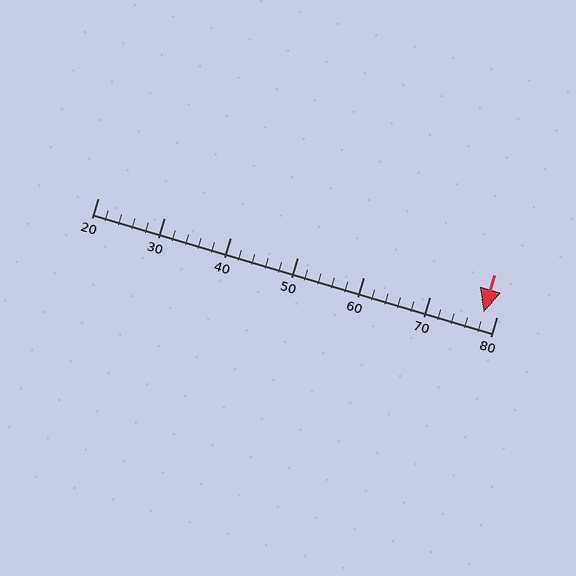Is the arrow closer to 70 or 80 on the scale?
The arrow is closer to 80.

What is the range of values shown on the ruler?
The ruler shows values from 20 to 80.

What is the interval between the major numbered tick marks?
The major tick marks are spaced 10 units apart.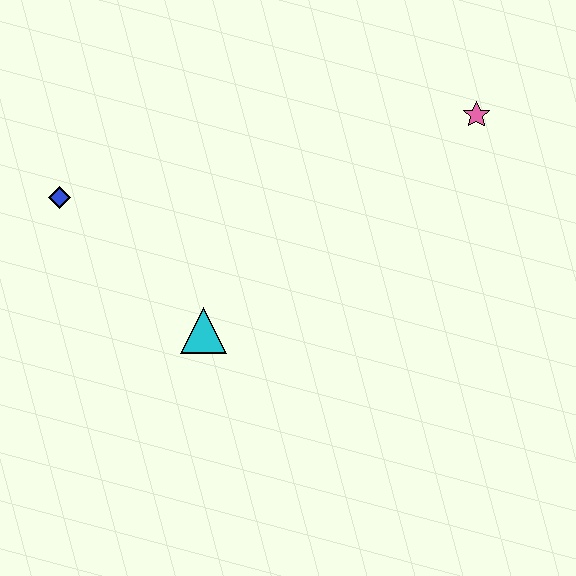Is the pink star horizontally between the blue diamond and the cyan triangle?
No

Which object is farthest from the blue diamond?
The pink star is farthest from the blue diamond.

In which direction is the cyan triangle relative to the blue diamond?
The cyan triangle is to the right of the blue diamond.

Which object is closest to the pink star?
The cyan triangle is closest to the pink star.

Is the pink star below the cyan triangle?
No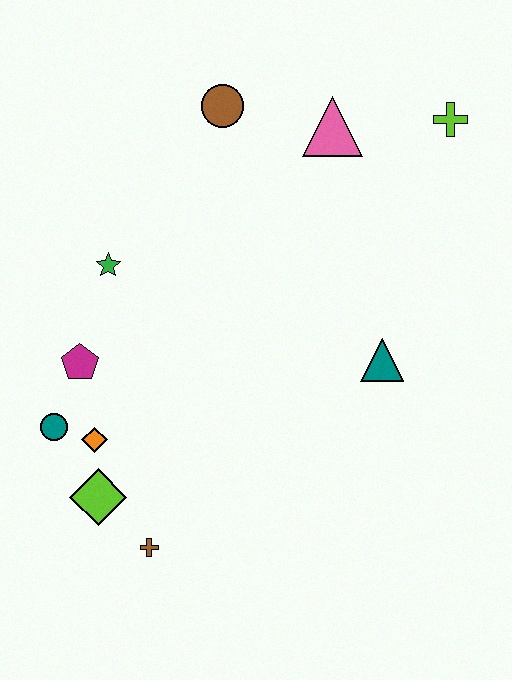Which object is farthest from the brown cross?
The lime cross is farthest from the brown cross.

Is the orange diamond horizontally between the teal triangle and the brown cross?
No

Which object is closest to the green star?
The magenta pentagon is closest to the green star.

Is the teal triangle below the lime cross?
Yes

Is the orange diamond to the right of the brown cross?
No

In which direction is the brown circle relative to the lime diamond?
The brown circle is above the lime diamond.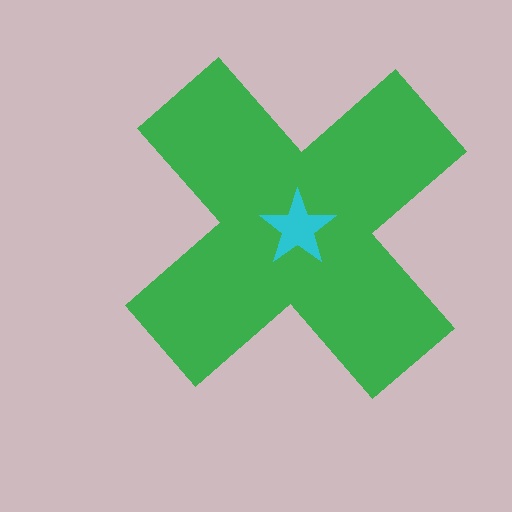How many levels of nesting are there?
2.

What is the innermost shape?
The cyan star.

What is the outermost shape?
The green cross.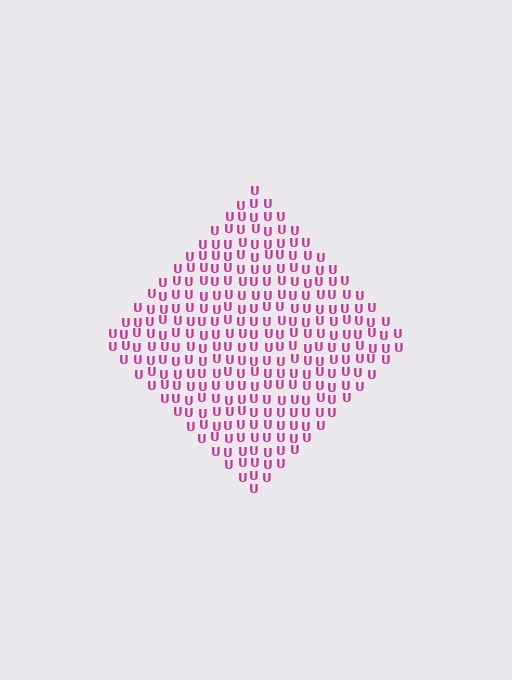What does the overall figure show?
The overall figure shows a diamond.